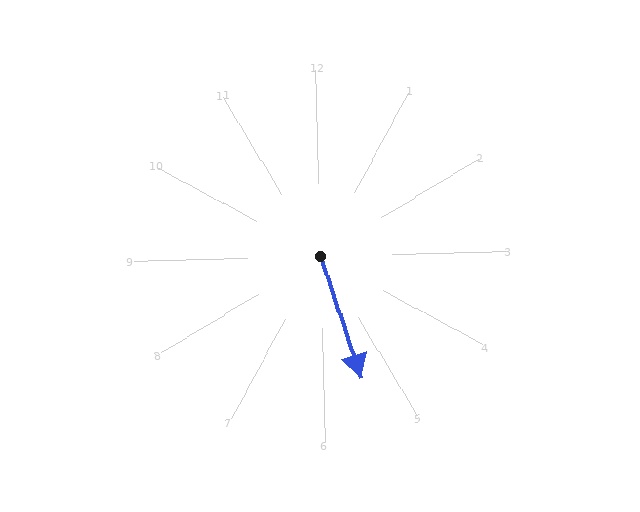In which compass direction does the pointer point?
South.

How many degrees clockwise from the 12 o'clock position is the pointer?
Approximately 163 degrees.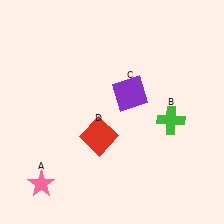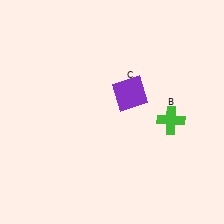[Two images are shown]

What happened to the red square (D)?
The red square (D) was removed in Image 2. It was in the bottom-left area of Image 1.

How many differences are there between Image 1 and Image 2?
There are 2 differences between the two images.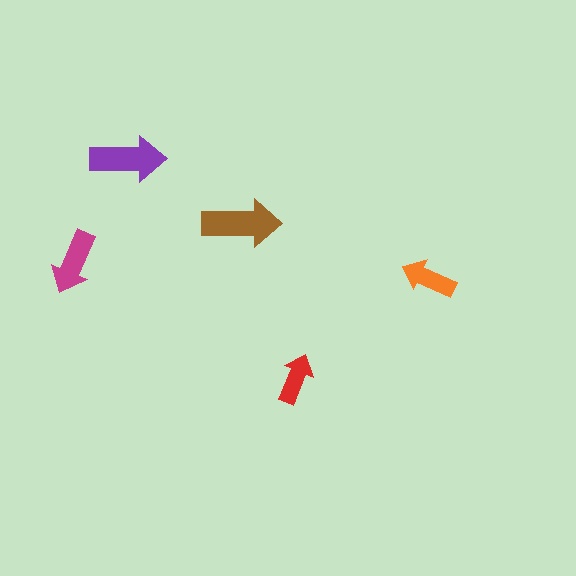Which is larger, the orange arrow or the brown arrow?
The brown one.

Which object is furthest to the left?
The magenta arrow is leftmost.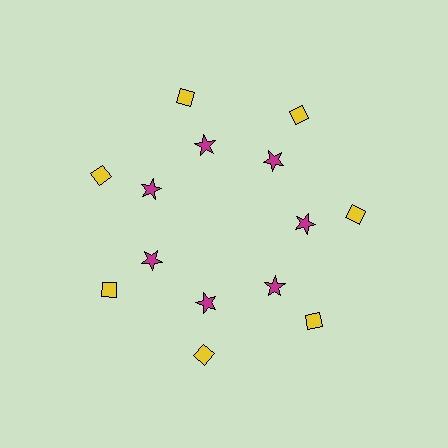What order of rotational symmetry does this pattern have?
This pattern has 7-fold rotational symmetry.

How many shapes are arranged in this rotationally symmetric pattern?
There are 14 shapes, arranged in 7 groups of 2.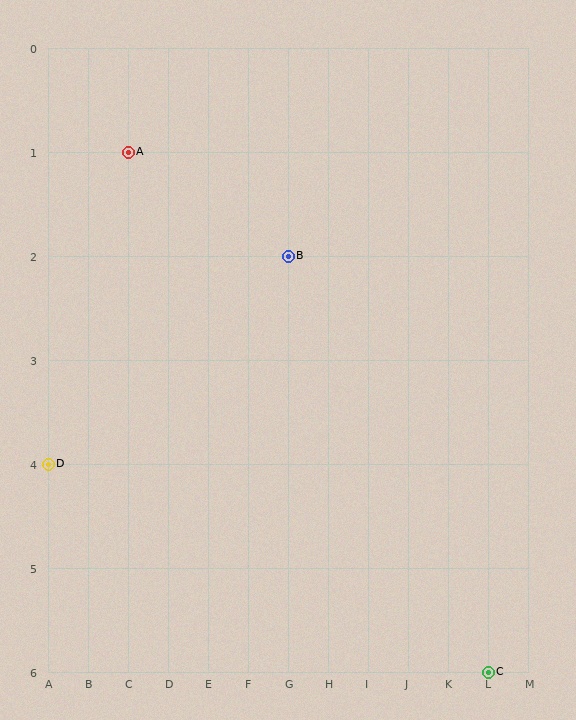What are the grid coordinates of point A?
Point A is at grid coordinates (C, 1).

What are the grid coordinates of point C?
Point C is at grid coordinates (L, 6).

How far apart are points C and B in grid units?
Points C and B are 5 columns and 4 rows apart (about 6.4 grid units diagonally).